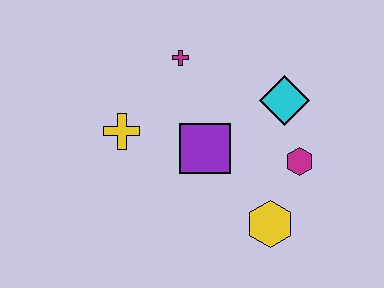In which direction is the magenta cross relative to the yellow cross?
The magenta cross is above the yellow cross.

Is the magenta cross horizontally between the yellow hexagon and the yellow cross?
Yes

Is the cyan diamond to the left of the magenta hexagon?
Yes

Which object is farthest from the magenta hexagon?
The yellow cross is farthest from the magenta hexagon.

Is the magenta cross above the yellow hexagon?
Yes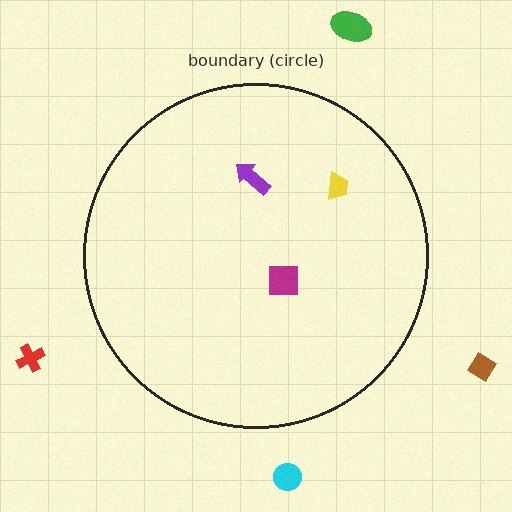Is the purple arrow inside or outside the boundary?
Inside.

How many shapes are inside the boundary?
3 inside, 4 outside.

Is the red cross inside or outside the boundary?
Outside.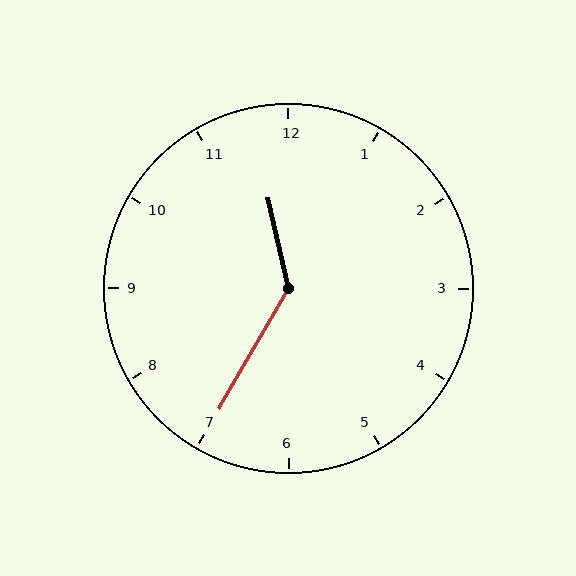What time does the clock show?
11:35.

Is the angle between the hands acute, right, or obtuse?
It is obtuse.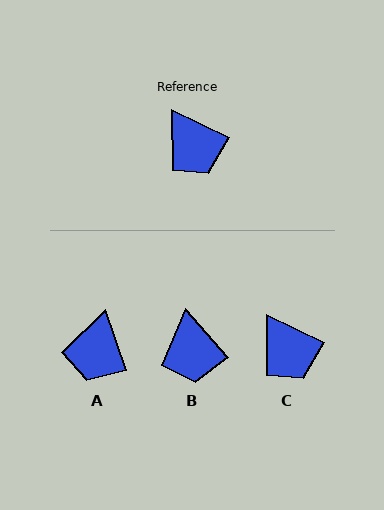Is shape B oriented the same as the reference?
No, it is off by about 22 degrees.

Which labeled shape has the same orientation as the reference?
C.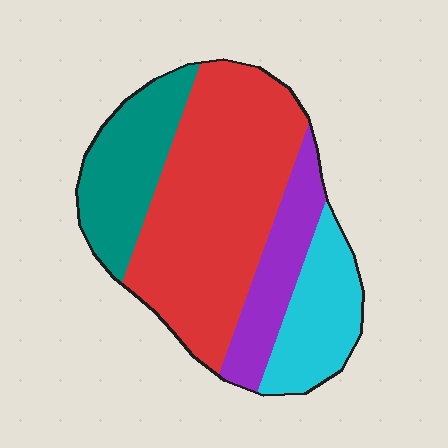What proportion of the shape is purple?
Purple takes up about one sixth (1/6) of the shape.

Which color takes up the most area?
Red, at roughly 50%.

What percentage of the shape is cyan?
Cyan takes up between a sixth and a third of the shape.